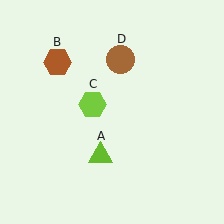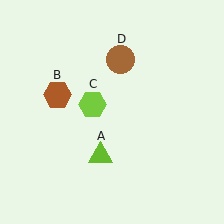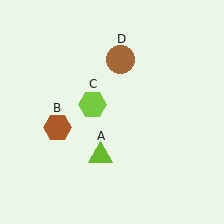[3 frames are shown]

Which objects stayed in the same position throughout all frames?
Lime triangle (object A) and lime hexagon (object C) and brown circle (object D) remained stationary.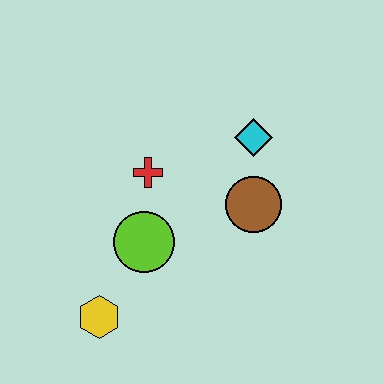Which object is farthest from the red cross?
The yellow hexagon is farthest from the red cross.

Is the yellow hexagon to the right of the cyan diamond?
No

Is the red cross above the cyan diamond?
No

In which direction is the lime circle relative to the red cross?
The lime circle is below the red cross.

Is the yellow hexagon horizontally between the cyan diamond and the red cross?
No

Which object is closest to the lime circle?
The red cross is closest to the lime circle.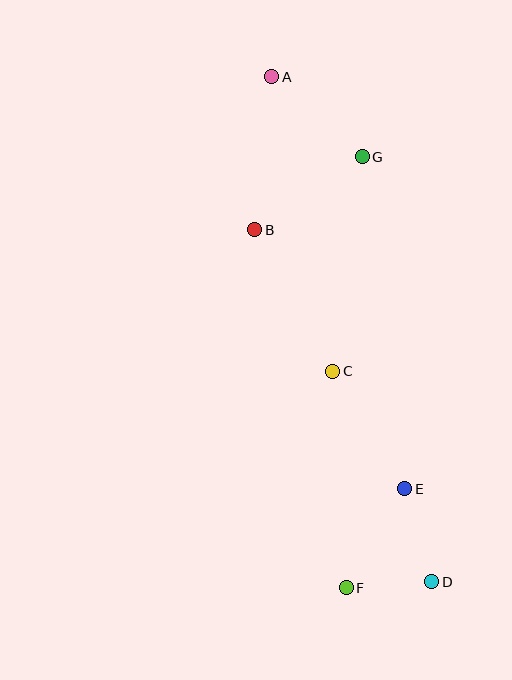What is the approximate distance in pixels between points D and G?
The distance between D and G is approximately 431 pixels.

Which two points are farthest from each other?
Points A and D are farthest from each other.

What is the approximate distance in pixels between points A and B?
The distance between A and B is approximately 154 pixels.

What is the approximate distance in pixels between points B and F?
The distance between B and F is approximately 370 pixels.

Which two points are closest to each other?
Points D and F are closest to each other.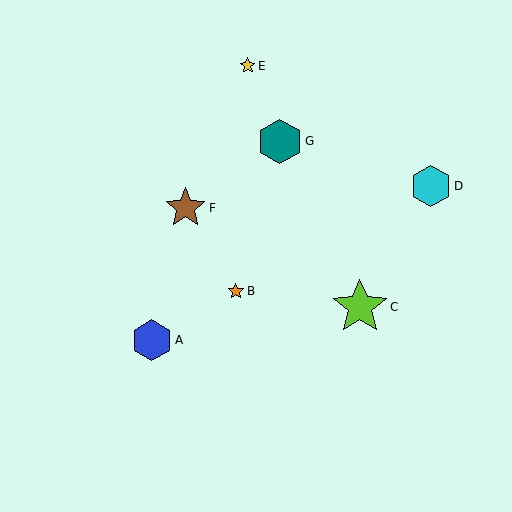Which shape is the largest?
The lime star (labeled C) is the largest.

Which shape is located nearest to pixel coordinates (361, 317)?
The lime star (labeled C) at (360, 307) is nearest to that location.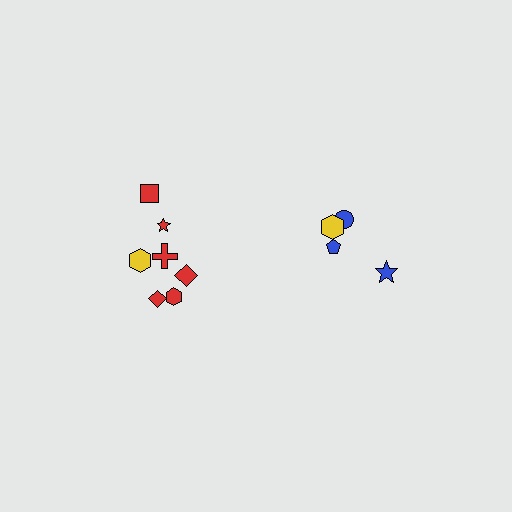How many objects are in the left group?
There are 7 objects.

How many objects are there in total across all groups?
There are 11 objects.